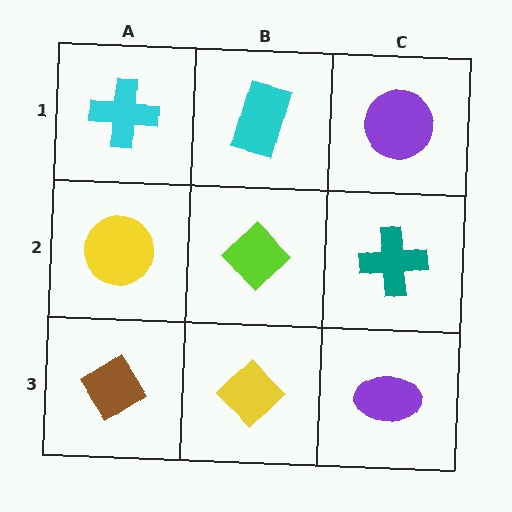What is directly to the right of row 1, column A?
A cyan rectangle.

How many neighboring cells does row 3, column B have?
3.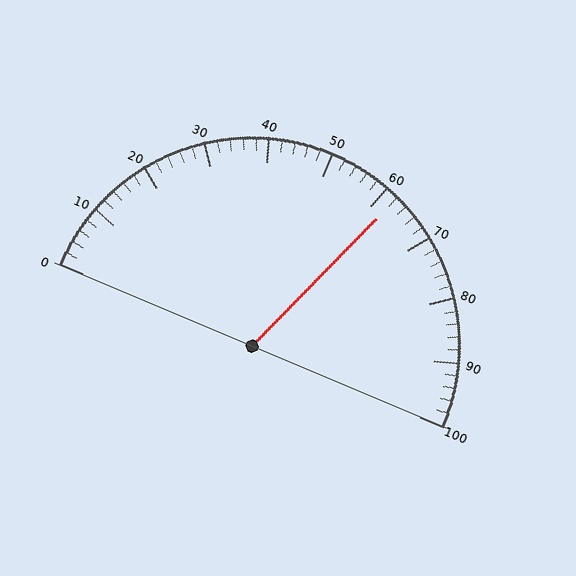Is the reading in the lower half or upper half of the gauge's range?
The reading is in the upper half of the range (0 to 100).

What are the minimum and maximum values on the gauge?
The gauge ranges from 0 to 100.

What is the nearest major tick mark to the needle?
The nearest major tick mark is 60.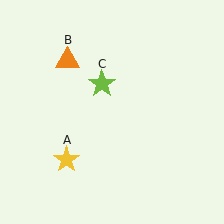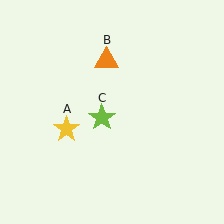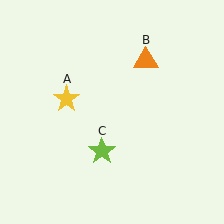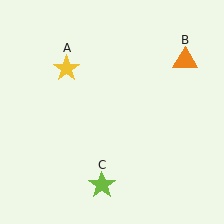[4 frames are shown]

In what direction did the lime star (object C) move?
The lime star (object C) moved down.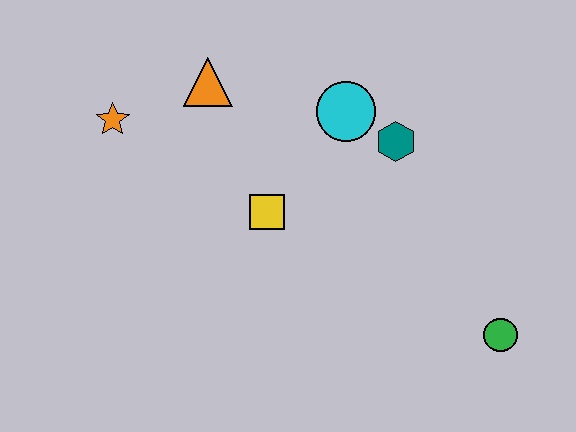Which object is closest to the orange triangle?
The orange star is closest to the orange triangle.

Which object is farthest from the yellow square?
The green circle is farthest from the yellow square.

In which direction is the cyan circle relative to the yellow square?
The cyan circle is above the yellow square.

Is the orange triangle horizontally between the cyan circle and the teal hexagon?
No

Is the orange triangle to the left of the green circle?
Yes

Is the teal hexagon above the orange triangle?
No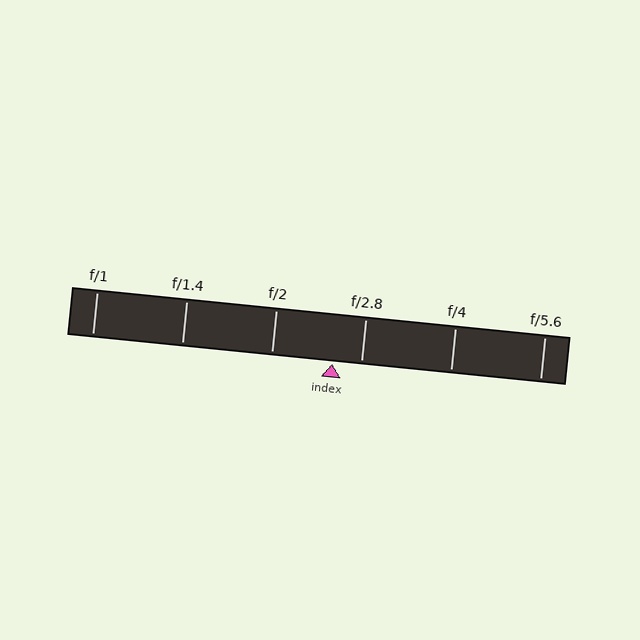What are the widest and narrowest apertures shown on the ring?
The widest aperture shown is f/1 and the narrowest is f/5.6.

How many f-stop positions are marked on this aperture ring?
There are 6 f-stop positions marked.